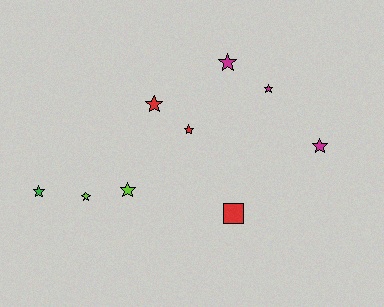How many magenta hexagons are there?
There are no magenta hexagons.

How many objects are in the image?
There are 9 objects.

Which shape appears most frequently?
Star, with 8 objects.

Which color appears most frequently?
Magenta, with 3 objects.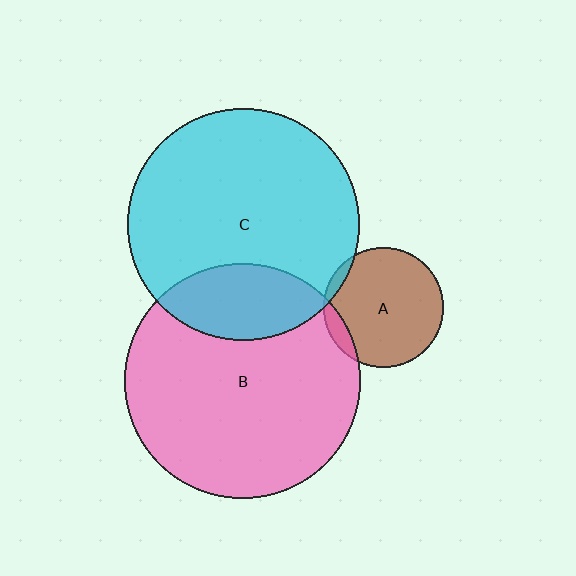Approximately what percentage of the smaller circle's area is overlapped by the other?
Approximately 10%.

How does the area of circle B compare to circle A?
Approximately 3.9 times.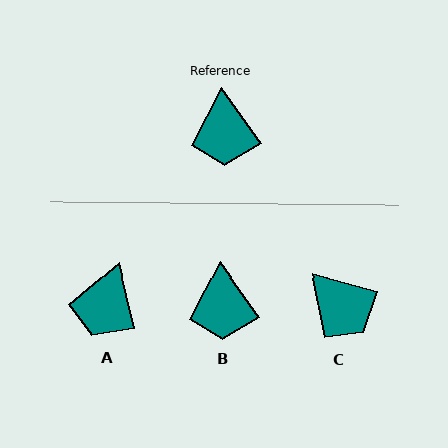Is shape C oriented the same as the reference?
No, it is off by about 39 degrees.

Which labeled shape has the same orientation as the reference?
B.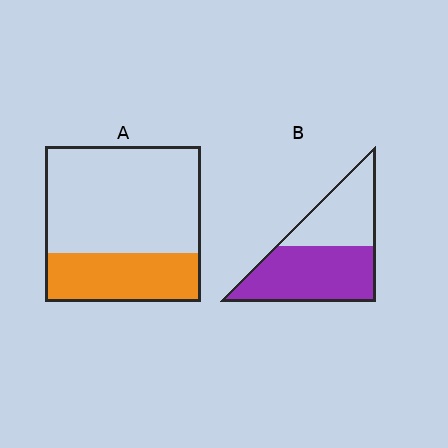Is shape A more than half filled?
No.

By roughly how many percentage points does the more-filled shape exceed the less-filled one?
By roughly 25 percentage points (B over A).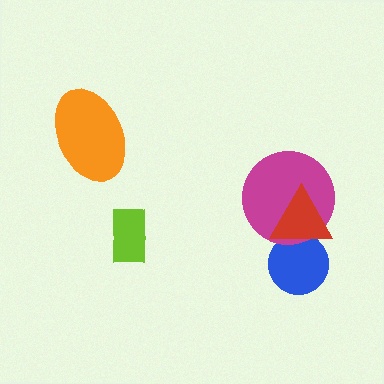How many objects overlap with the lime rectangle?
0 objects overlap with the lime rectangle.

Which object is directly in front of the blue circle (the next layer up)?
The magenta circle is directly in front of the blue circle.